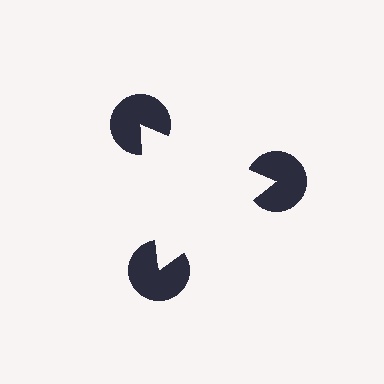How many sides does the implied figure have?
3 sides.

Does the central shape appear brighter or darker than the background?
It typically appears slightly brighter than the background, even though no actual brightness change is drawn.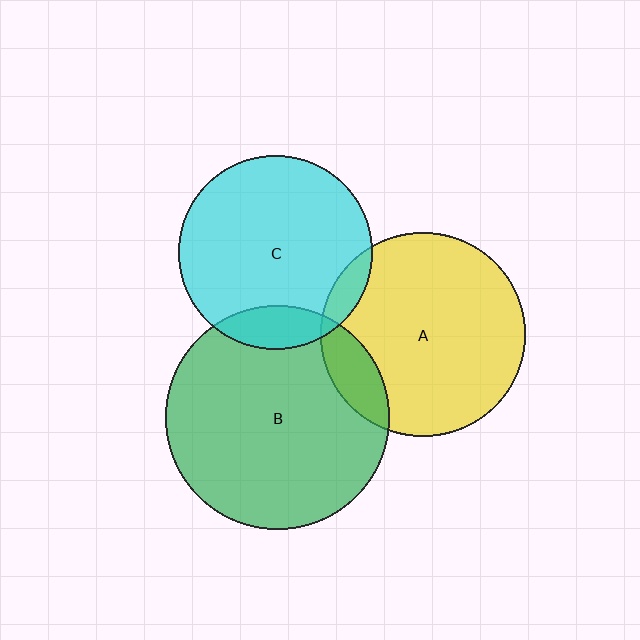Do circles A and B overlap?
Yes.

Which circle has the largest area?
Circle B (green).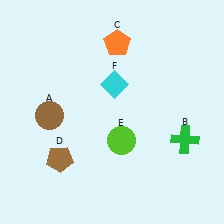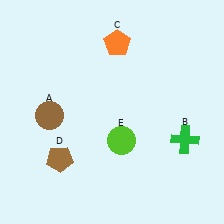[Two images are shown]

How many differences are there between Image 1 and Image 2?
There is 1 difference between the two images.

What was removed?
The cyan diamond (F) was removed in Image 2.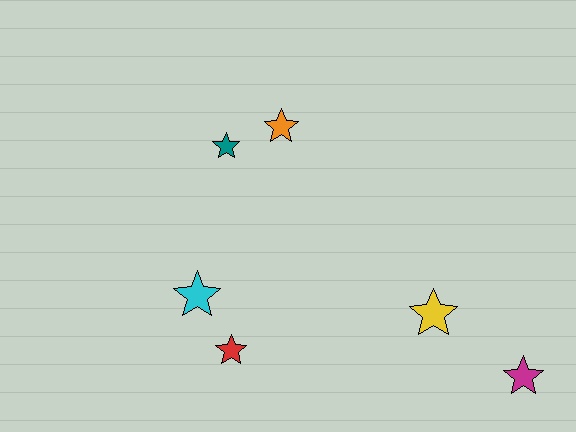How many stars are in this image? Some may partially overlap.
There are 6 stars.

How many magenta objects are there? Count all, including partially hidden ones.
There is 1 magenta object.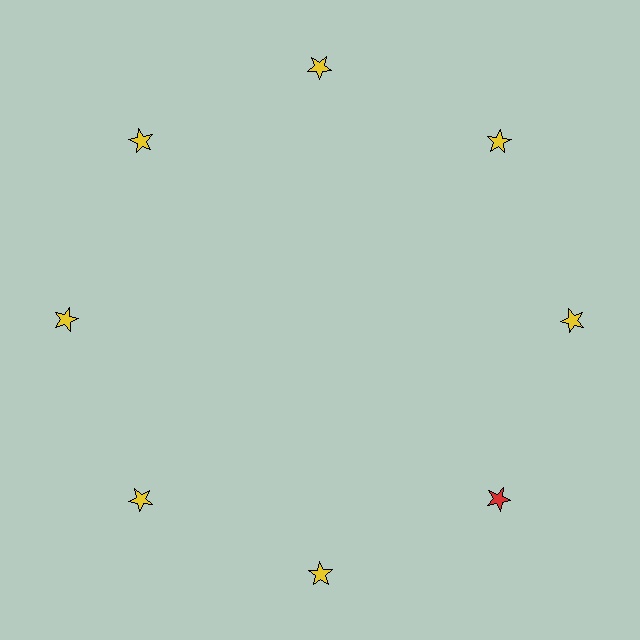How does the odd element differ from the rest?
It has a different color: red instead of yellow.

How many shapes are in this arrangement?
There are 8 shapes arranged in a ring pattern.